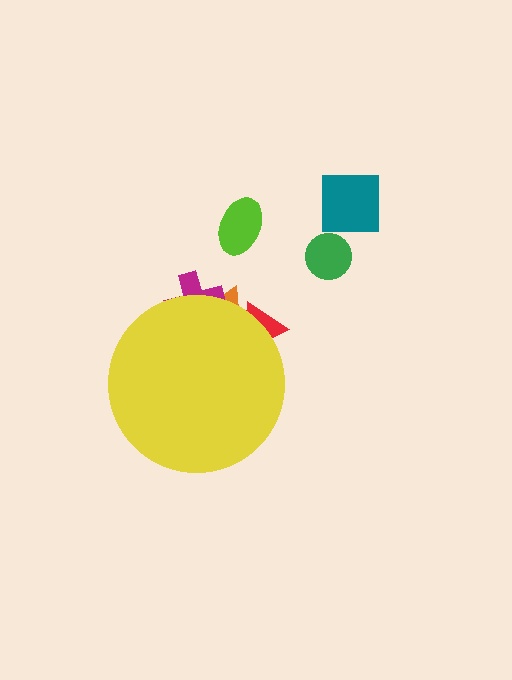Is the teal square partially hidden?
No, the teal square is fully visible.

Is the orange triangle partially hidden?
Yes, the orange triangle is partially hidden behind the yellow circle.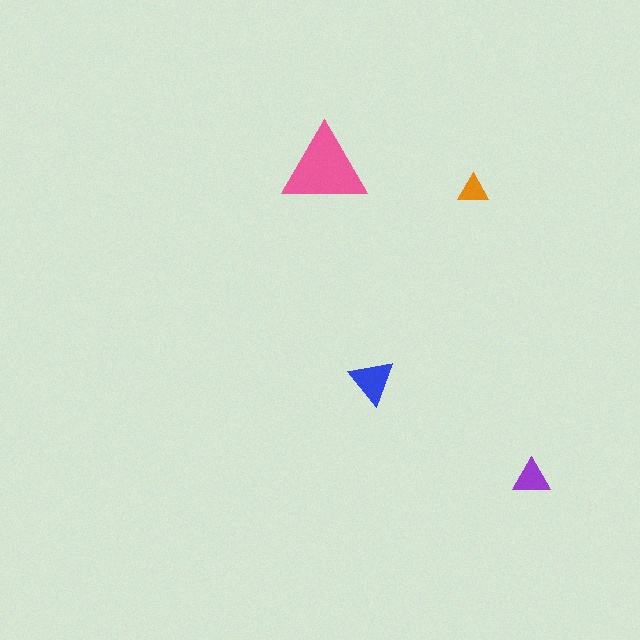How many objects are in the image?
There are 4 objects in the image.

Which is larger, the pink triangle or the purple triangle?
The pink one.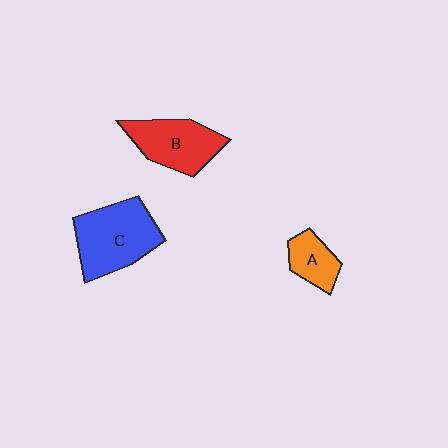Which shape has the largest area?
Shape C (blue).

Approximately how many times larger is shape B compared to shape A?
Approximately 1.8 times.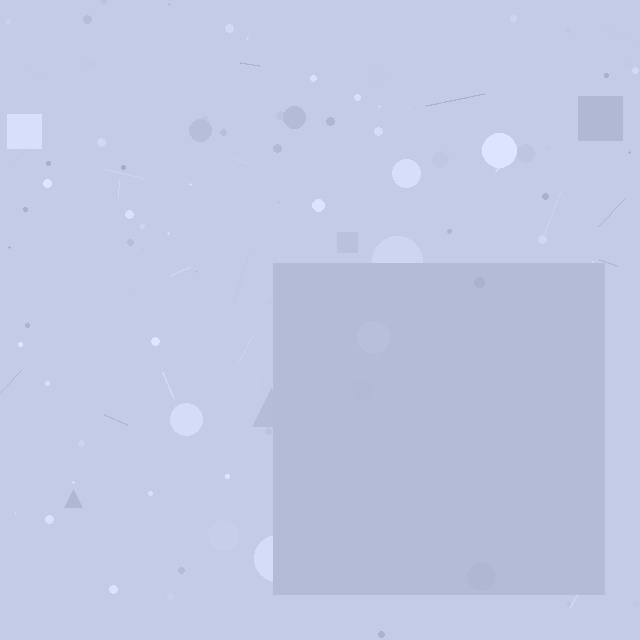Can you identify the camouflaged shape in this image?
The camouflaged shape is a square.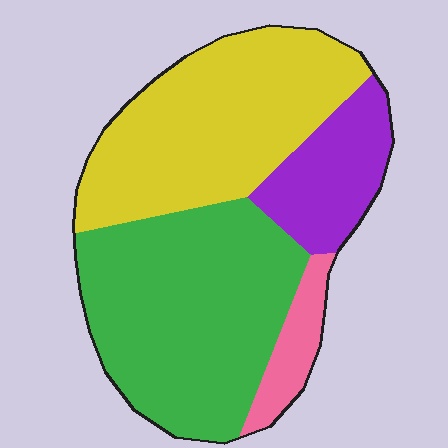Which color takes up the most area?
Green, at roughly 40%.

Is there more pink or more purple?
Purple.